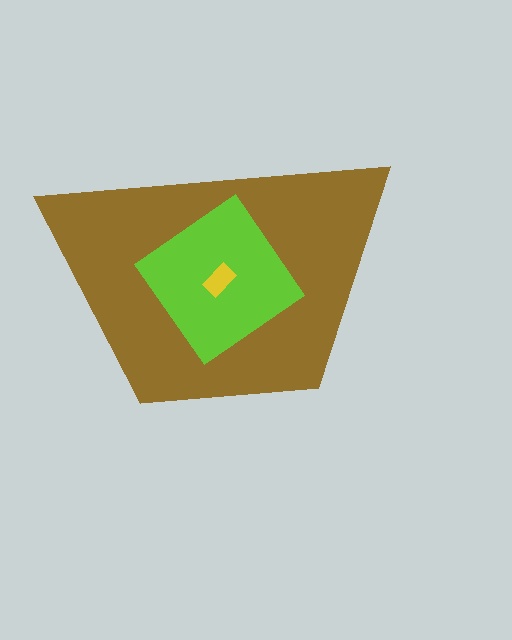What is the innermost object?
The yellow rectangle.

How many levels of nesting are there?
3.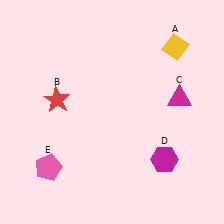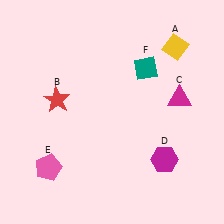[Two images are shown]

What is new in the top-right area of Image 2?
A teal diamond (F) was added in the top-right area of Image 2.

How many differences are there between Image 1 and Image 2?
There is 1 difference between the two images.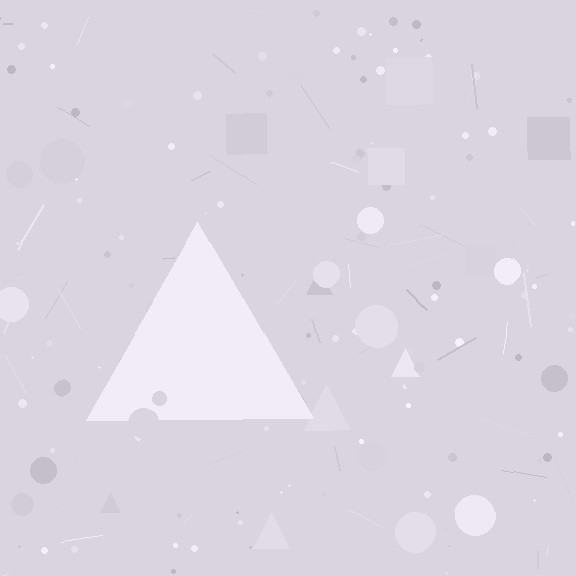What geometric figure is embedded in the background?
A triangle is embedded in the background.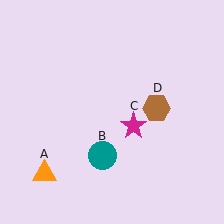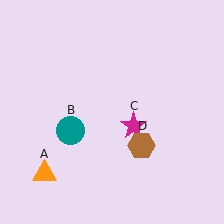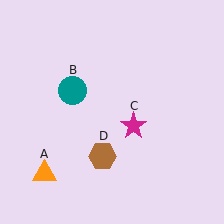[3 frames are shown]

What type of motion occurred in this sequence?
The teal circle (object B), brown hexagon (object D) rotated clockwise around the center of the scene.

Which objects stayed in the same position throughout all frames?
Orange triangle (object A) and magenta star (object C) remained stationary.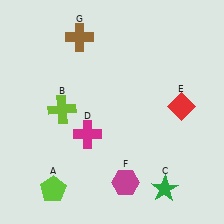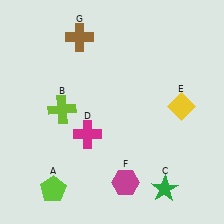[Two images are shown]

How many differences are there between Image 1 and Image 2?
There is 1 difference between the two images.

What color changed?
The diamond (E) changed from red in Image 1 to yellow in Image 2.